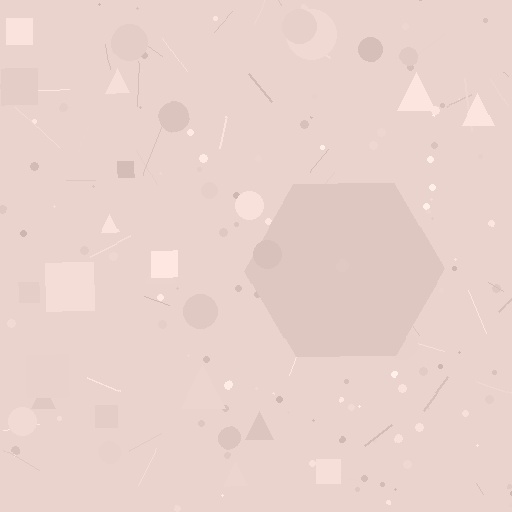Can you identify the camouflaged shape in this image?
The camouflaged shape is a hexagon.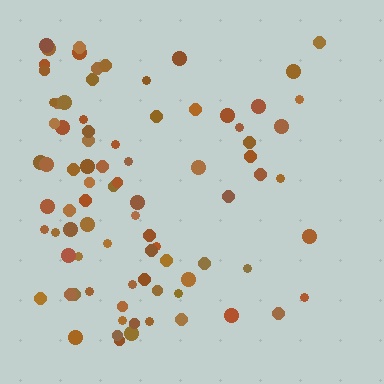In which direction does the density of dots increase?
From right to left, with the left side densest.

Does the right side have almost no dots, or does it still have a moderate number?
Still a moderate number, just noticeably fewer than the left.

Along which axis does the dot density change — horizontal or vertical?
Horizontal.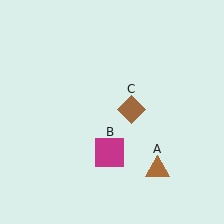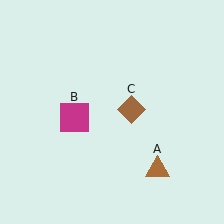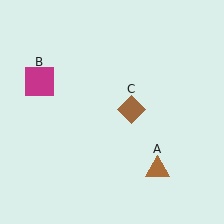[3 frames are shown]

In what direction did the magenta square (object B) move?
The magenta square (object B) moved up and to the left.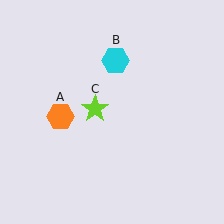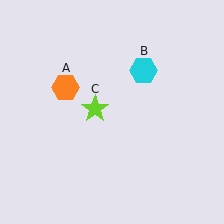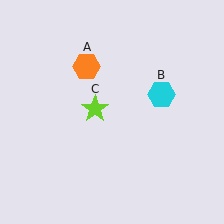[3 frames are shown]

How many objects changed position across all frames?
2 objects changed position: orange hexagon (object A), cyan hexagon (object B).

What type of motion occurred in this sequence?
The orange hexagon (object A), cyan hexagon (object B) rotated clockwise around the center of the scene.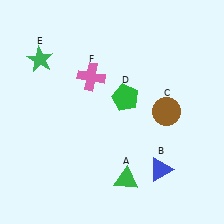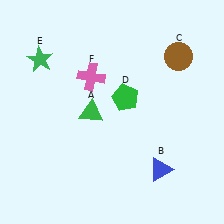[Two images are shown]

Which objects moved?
The objects that moved are: the green triangle (A), the brown circle (C).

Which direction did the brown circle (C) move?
The brown circle (C) moved up.